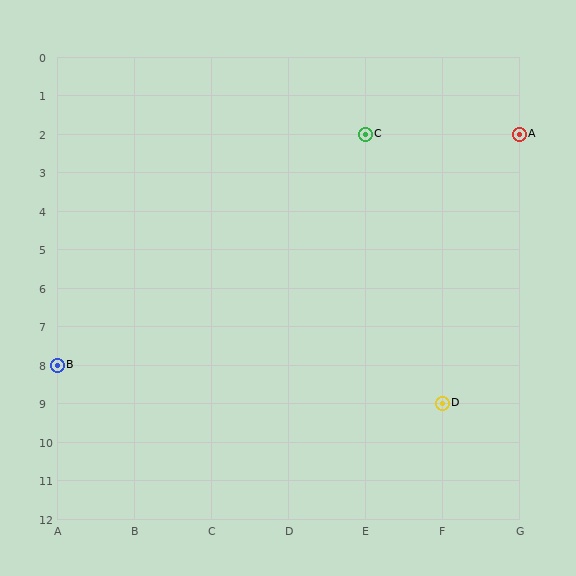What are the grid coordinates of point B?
Point B is at grid coordinates (A, 8).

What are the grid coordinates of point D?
Point D is at grid coordinates (F, 9).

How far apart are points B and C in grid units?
Points B and C are 4 columns and 6 rows apart (about 7.2 grid units diagonally).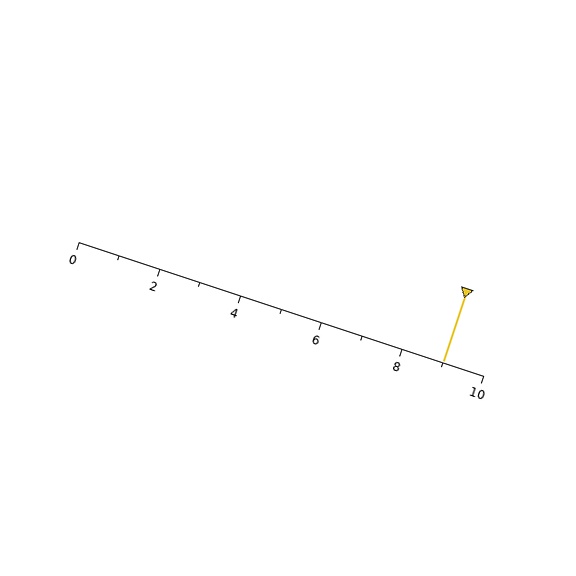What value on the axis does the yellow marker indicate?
The marker indicates approximately 9.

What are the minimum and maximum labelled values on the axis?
The axis runs from 0 to 10.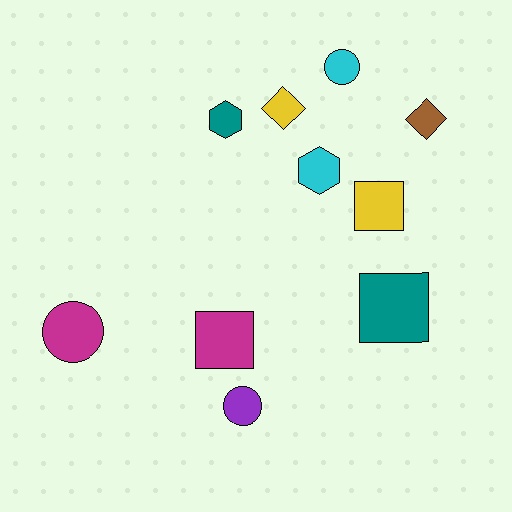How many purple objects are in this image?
There is 1 purple object.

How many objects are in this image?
There are 10 objects.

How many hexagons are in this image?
There are 2 hexagons.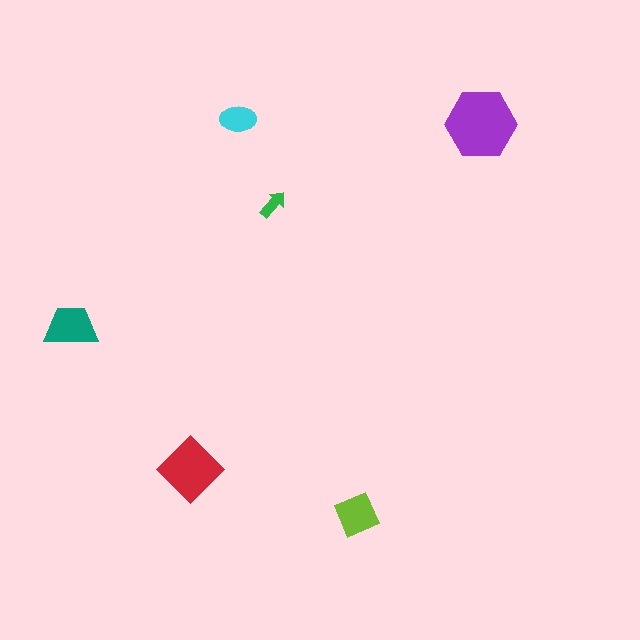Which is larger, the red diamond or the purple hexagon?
The purple hexagon.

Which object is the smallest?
The green arrow.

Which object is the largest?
The purple hexagon.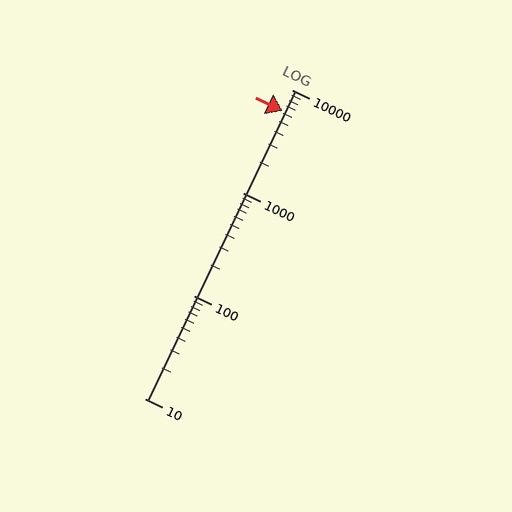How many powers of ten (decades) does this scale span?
The scale spans 3 decades, from 10 to 10000.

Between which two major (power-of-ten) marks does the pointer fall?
The pointer is between 1000 and 10000.